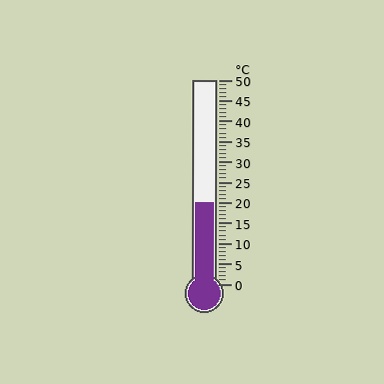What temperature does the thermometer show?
The thermometer shows approximately 20°C.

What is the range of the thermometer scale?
The thermometer scale ranges from 0°C to 50°C.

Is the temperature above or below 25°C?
The temperature is below 25°C.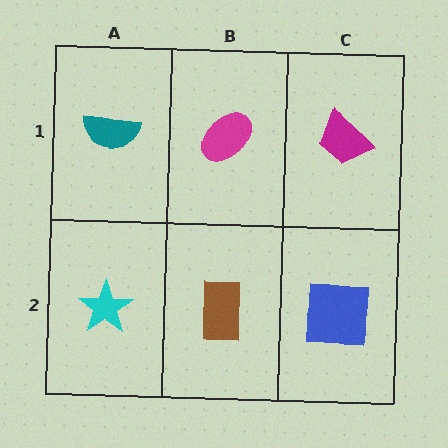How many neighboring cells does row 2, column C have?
2.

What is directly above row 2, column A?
A teal semicircle.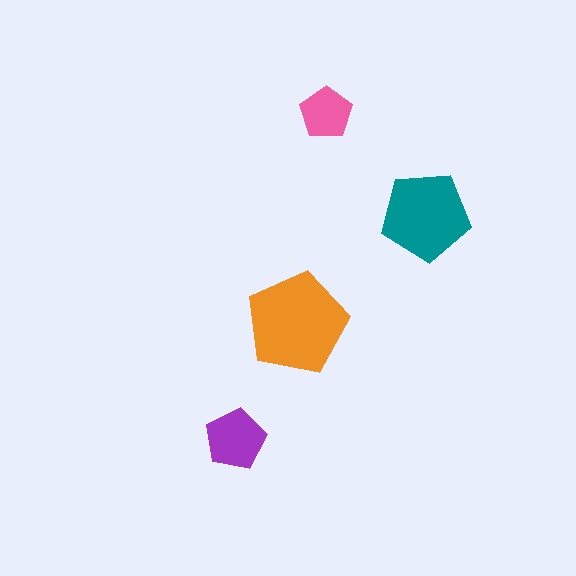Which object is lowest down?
The purple pentagon is bottommost.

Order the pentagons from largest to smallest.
the orange one, the teal one, the purple one, the pink one.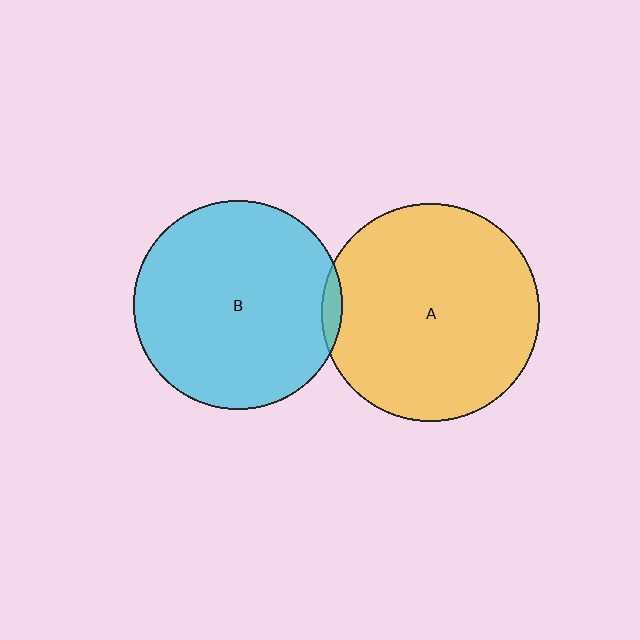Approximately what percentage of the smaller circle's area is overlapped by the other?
Approximately 5%.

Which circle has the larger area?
Circle A (yellow).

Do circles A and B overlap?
Yes.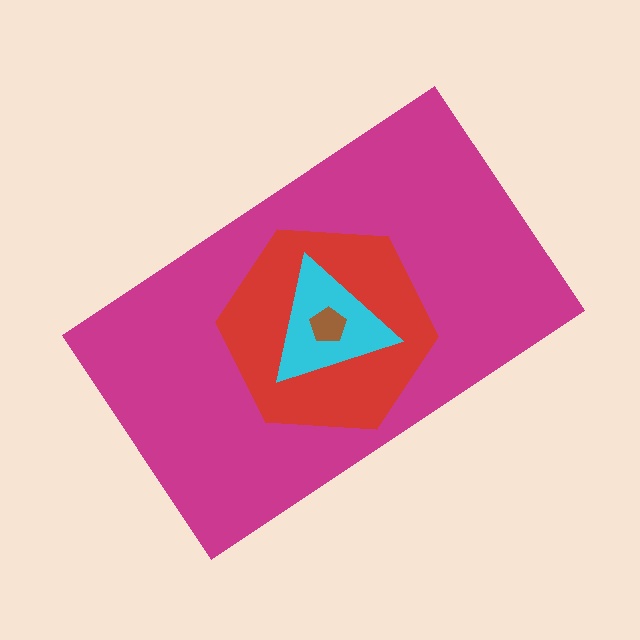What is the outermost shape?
The magenta rectangle.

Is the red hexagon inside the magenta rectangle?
Yes.